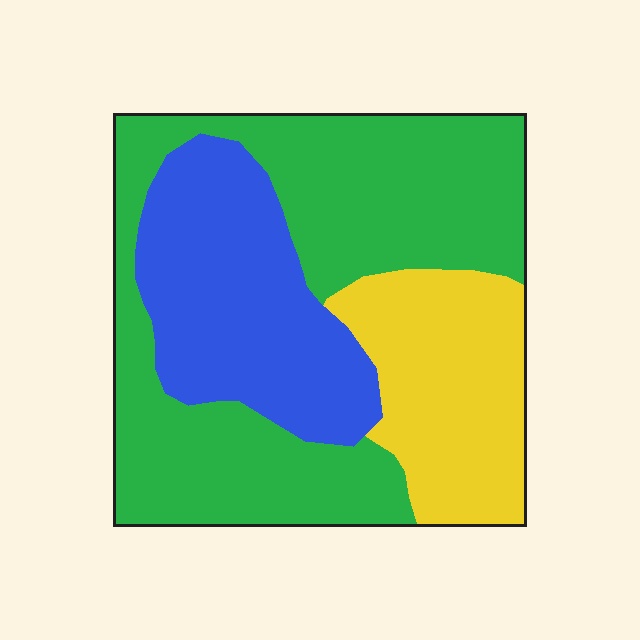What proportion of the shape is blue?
Blue takes up about one quarter (1/4) of the shape.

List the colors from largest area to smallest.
From largest to smallest: green, blue, yellow.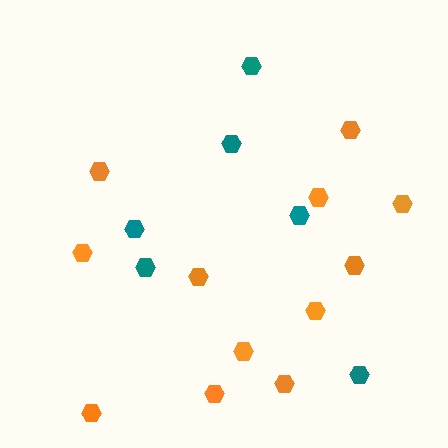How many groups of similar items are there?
There are 2 groups: one group of teal hexagons (6) and one group of orange hexagons (12).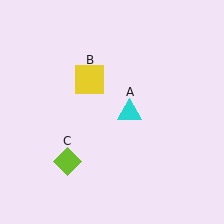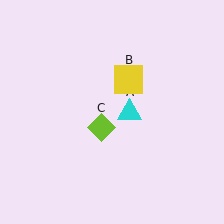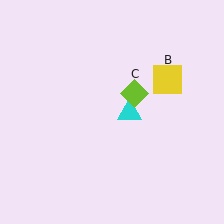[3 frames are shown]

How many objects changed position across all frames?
2 objects changed position: yellow square (object B), lime diamond (object C).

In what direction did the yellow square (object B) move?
The yellow square (object B) moved right.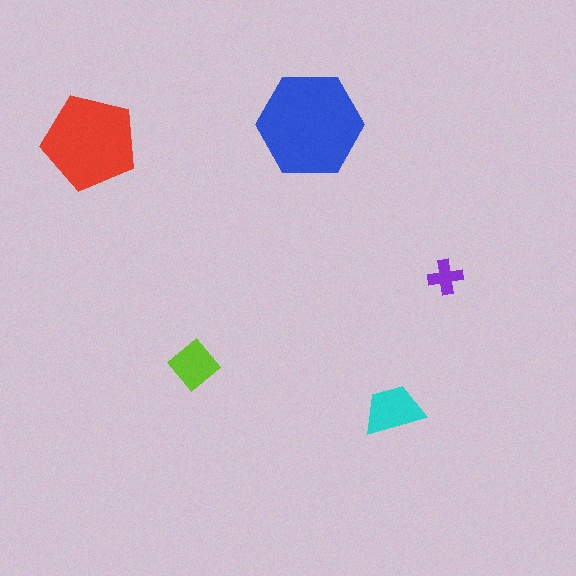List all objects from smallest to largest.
The purple cross, the lime diamond, the cyan trapezoid, the red pentagon, the blue hexagon.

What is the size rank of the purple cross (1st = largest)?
5th.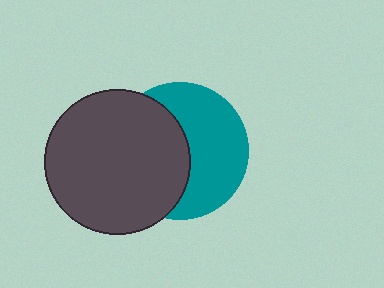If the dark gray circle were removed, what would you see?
You would see the complete teal circle.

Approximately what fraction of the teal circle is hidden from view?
Roughly 48% of the teal circle is hidden behind the dark gray circle.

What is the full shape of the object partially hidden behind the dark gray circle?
The partially hidden object is a teal circle.